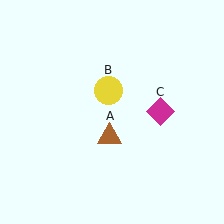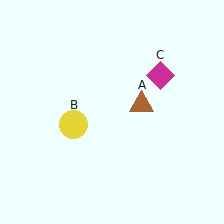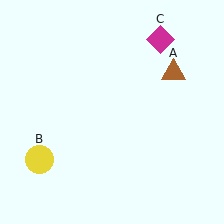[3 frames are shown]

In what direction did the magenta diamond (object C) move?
The magenta diamond (object C) moved up.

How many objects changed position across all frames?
3 objects changed position: brown triangle (object A), yellow circle (object B), magenta diamond (object C).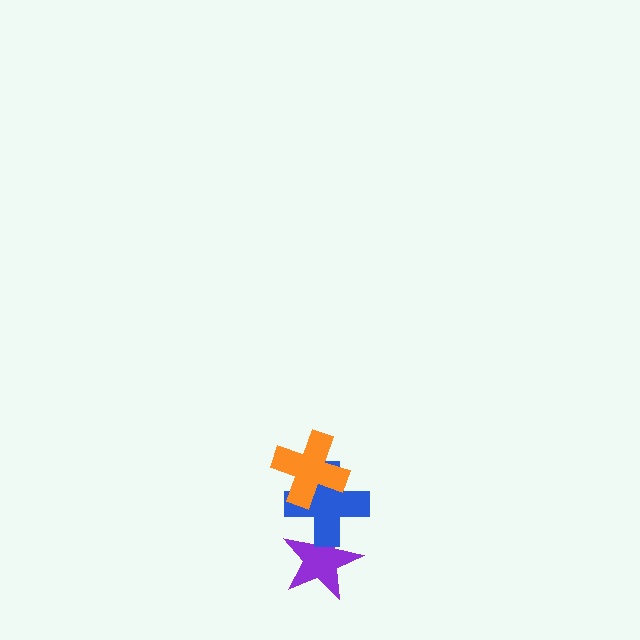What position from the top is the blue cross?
The blue cross is 2nd from the top.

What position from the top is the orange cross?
The orange cross is 1st from the top.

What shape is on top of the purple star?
The blue cross is on top of the purple star.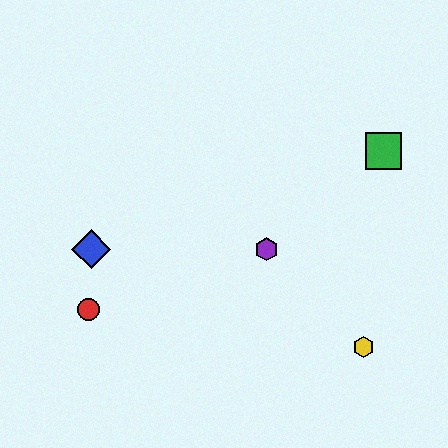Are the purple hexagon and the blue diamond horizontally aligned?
Yes, both are at y≈249.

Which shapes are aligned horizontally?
The blue diamond, the purple hexagon are aligned horizontally.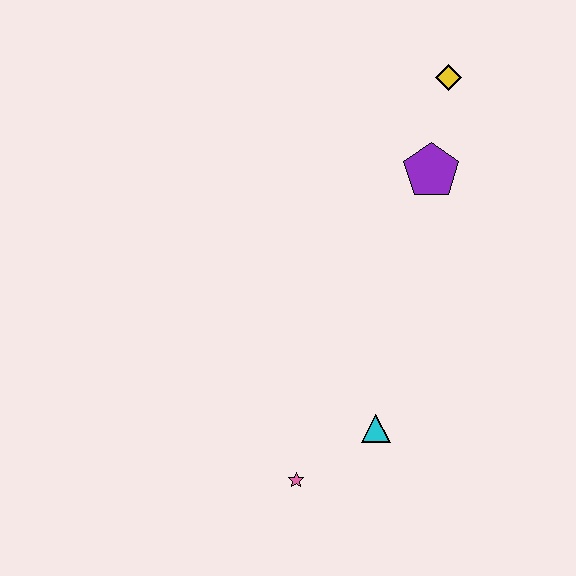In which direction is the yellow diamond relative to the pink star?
The yellow diamond is above the pink star.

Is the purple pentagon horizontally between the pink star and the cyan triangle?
No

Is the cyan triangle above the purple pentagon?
No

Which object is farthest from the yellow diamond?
The pink star is farthest from the yellow diamond.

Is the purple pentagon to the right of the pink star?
Yes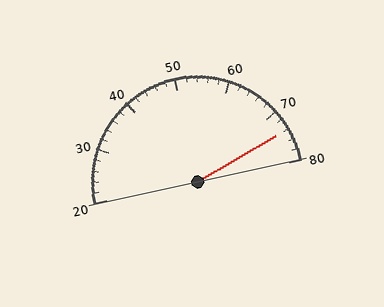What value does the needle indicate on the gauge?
The needle indicates approximately 74.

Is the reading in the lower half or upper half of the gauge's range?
The reading is in the upper half of the range (20 to 80).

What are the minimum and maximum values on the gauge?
The gauge ranges from 20 to 80.